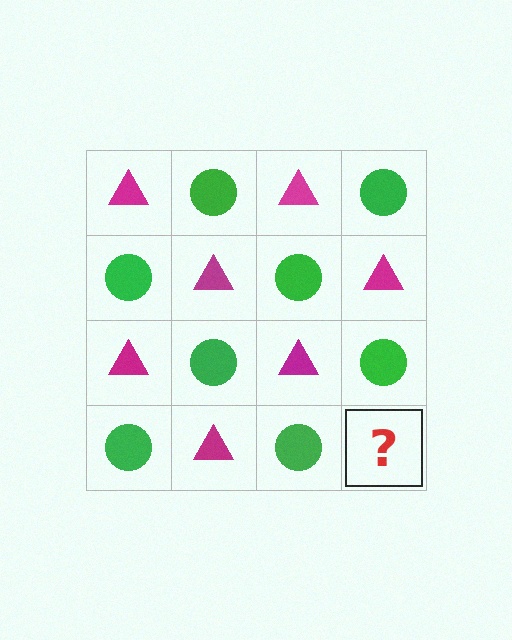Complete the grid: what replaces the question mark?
The question mark should be replaced with a magenta triangle.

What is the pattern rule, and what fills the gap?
The rule is that it alternates magenta triangle and green circle in a checkerboard pattern. The gap should be filled with a magenta triangle.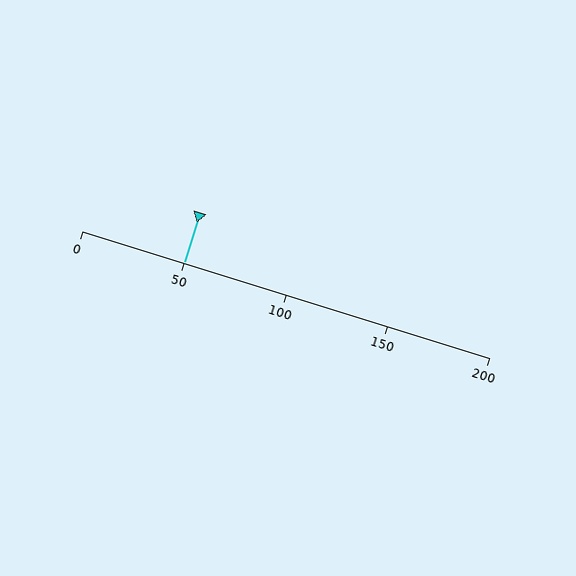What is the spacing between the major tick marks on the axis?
The major ticks are spaced 50 apart.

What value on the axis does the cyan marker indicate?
The marker indicates approximately 50.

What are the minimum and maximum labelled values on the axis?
The axis runs from 0 to 200.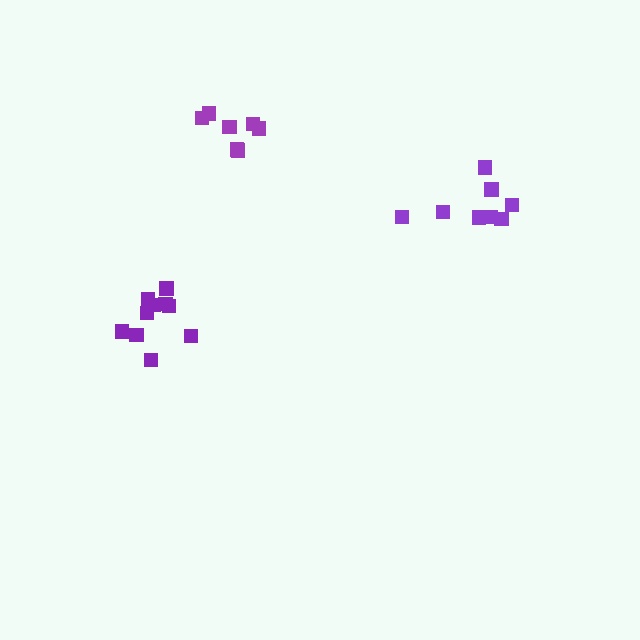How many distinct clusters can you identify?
There are 3 distinct clusters.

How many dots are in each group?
Group 1: 10 dots, Group 2: 8 dots, Group 3: 7 dots (25 total).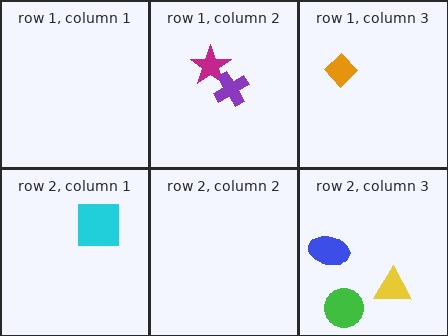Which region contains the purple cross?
The row 1, column 2 region.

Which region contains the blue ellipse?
The row 2, column 3 region.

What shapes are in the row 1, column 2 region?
The magenta star, the purple cross.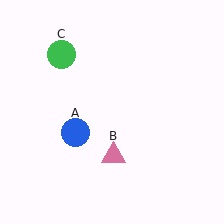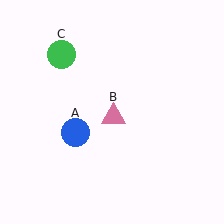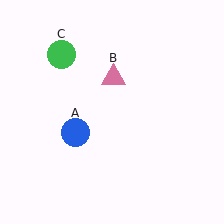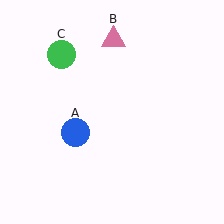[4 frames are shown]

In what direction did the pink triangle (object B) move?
The pink triangle (object B) moved up.